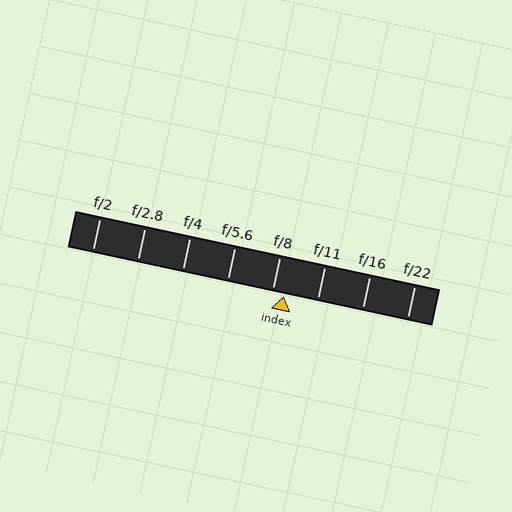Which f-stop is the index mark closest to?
The index mark is closest to f/8.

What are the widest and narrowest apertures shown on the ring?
The widest aperture shown is f/2 and the narrowest is f/22.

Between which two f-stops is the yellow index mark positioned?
The index mark is between f/8 and f/11.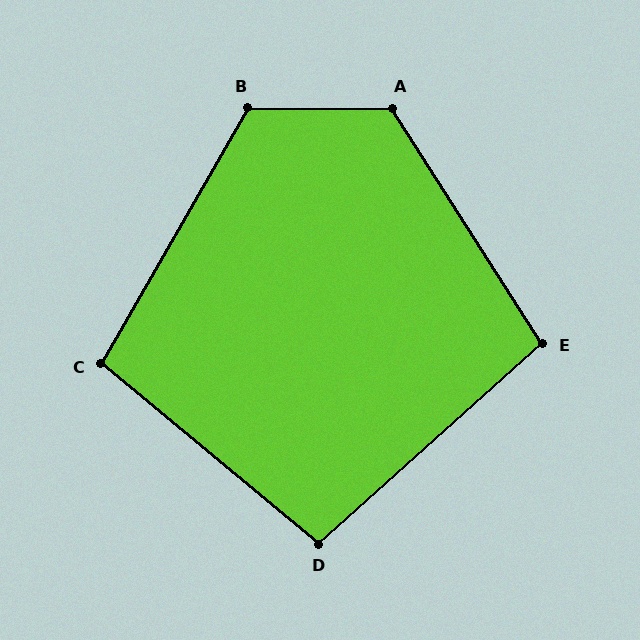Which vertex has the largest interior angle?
A, at approximately 123 degrees.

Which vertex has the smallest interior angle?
D, at approximately 99 degrees.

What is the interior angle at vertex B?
Approximately 120 degrees (obtuse).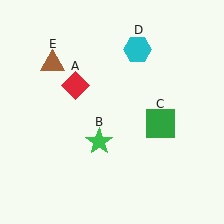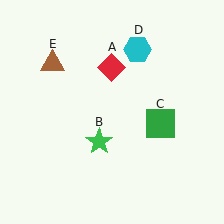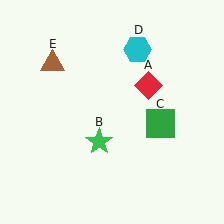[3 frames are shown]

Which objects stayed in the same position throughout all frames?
Green star (object B) and green square (object C) and cyan hexagon (object D) and brown triangle (object E) remained stationary.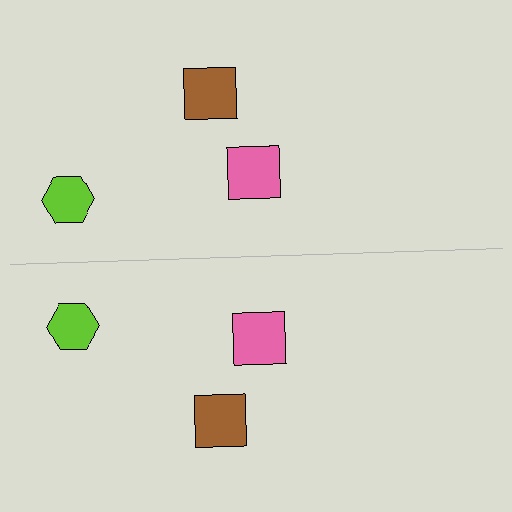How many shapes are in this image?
There are 6 shapes in this image.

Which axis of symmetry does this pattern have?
The pattern has a horizontal axis of symmetry running through the center of the image.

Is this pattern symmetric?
Yes, this pattern has bilateral (reflection) symmetry.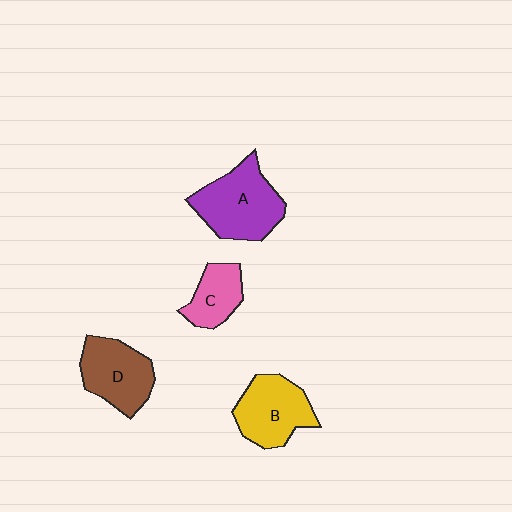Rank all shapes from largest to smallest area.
From largest to smallest: A (purple), B (yellow), D (brown), C (pink).